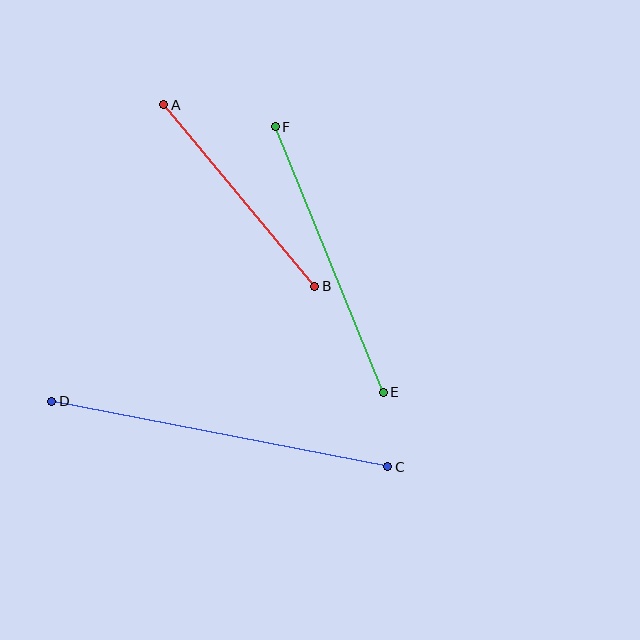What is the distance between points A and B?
The distance is approximately 236 pixels.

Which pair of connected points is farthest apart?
Points C and D are farthest apart.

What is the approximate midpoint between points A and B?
The midpoint is at approximately (239, 196) pixels.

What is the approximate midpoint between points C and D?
The midpoint is at approximately (220, 434) pixels.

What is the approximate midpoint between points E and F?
The midpoint is at approximately (329, 260) pixels.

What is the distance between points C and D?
The distance is approximately 342 pixels.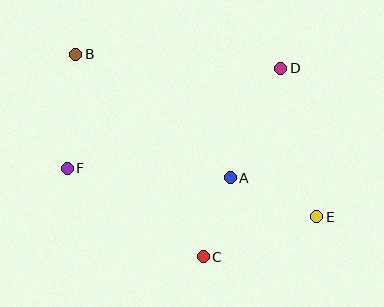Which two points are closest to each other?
Points A and C are closest to each other.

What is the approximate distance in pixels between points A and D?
The distance between A and D is approximately 121 pixels.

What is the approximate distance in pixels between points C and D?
The distance between C and D is approximately 204 pixels.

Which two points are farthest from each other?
Points B and E are farthest from each other.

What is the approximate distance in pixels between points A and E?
The distance between A and E is approximately 95 pixels.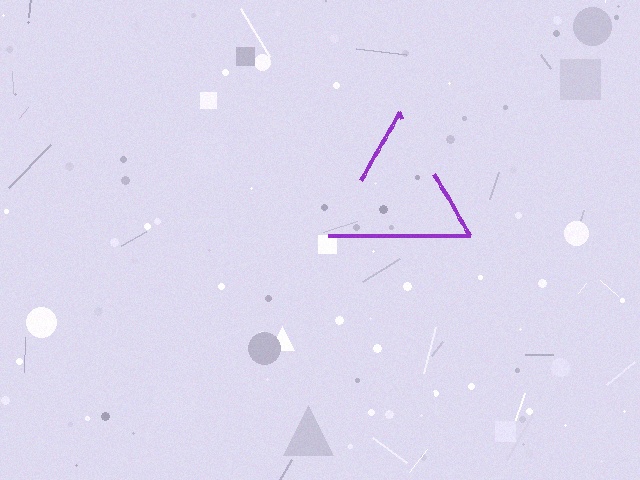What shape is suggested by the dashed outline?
The dashed outline suggests a triangle.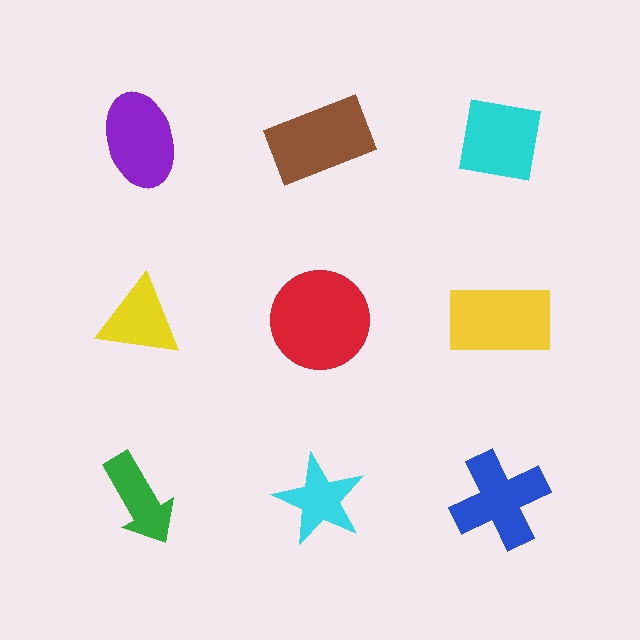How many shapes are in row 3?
3 shapes.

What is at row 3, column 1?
A green arrow.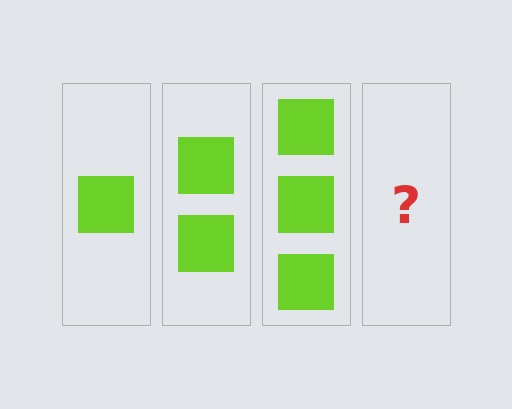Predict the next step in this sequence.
The next step is 4 squares.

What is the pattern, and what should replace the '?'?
The pattern is that each step adds one more square. The '?' should be 4 squares.